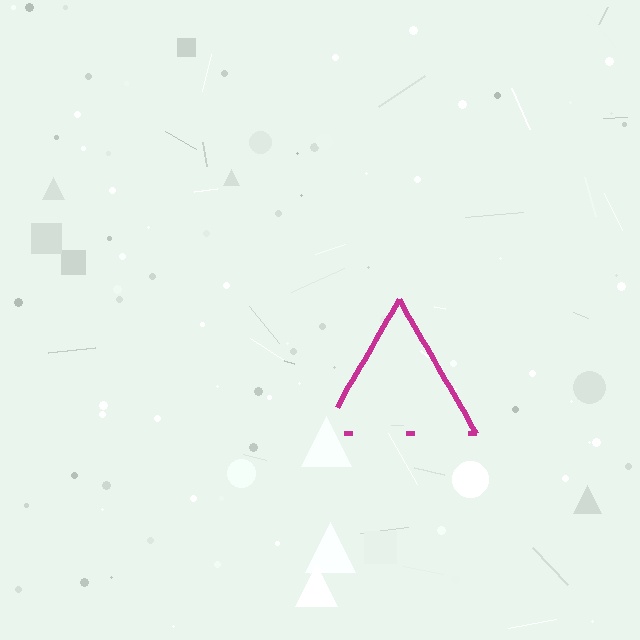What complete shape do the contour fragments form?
The contour fragments form a triangle.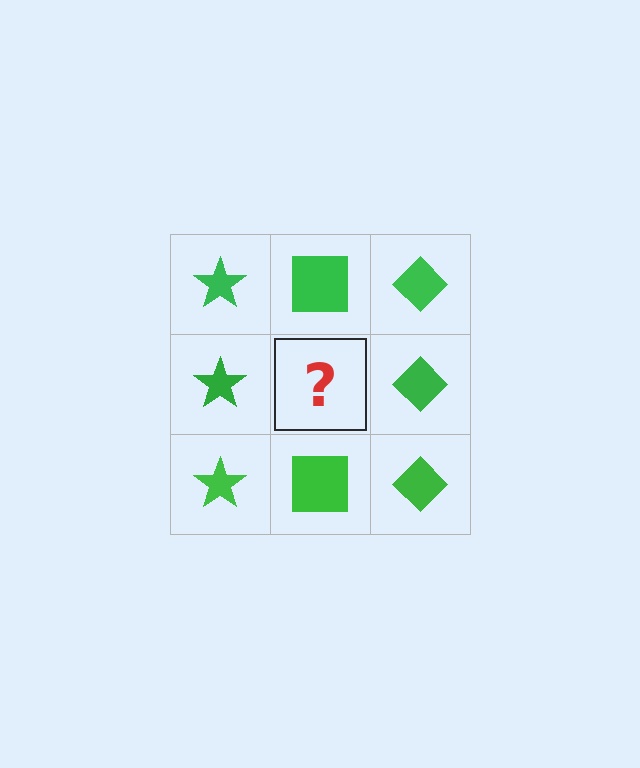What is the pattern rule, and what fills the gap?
The rule is that each column has a consistent shape. The gap should be filled with a green square.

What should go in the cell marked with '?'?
The missing cell should contain a green square.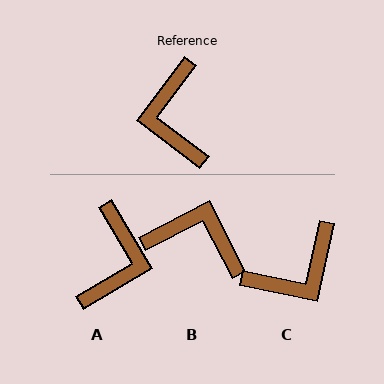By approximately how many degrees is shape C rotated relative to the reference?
Approximately 115 degrees counter-clockwise.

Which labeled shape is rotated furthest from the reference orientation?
A, about 158 degrees away.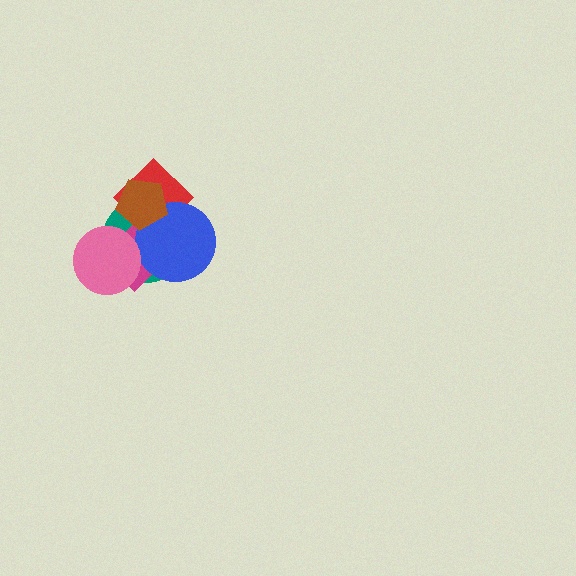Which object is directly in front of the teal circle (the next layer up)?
The magenta diamond is directly in front of the teal circle.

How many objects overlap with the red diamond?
4 objects overlap with the red diamond.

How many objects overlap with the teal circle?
5 objects overlap with the teal circle.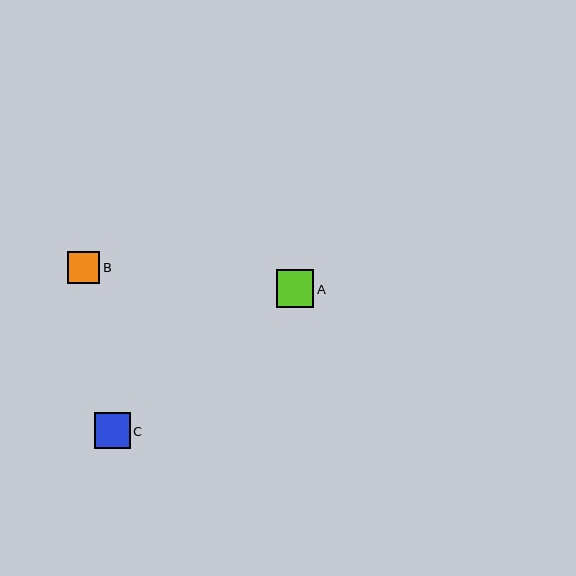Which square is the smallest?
Square B is the smallest with a size of approximately 32 pixels.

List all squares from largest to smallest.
From largest to smallest: A, C, B.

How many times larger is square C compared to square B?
Square C is approximately 1.1 times the size of square B.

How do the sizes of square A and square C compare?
Square A and square C are approximately the same size.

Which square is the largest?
Square A is the largest with a size of approximately 38 pixels.